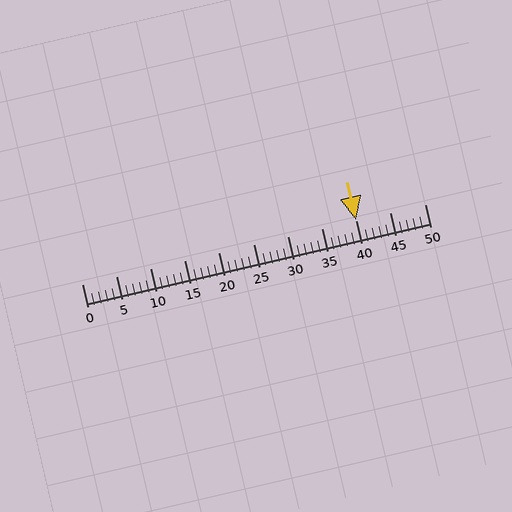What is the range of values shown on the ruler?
The ruler shows values from 0 to 50.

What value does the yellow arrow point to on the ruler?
The yellow arrow points to approximately 40.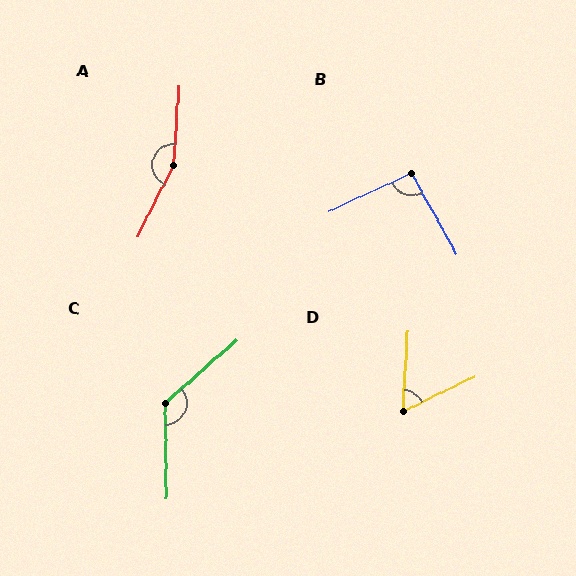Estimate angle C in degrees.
Approximately 130 degrees.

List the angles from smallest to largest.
D (61°), B (94°), C (130°), A (157°).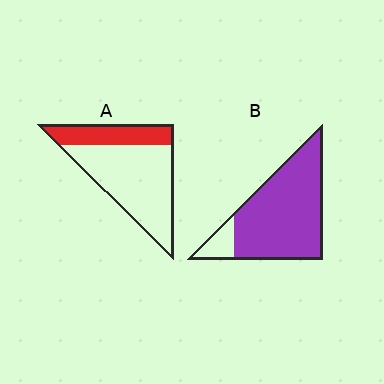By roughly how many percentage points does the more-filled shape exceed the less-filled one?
By roughly 60 percentage points (B over A).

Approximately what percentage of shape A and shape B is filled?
A is approximately 30% and B is approximately 90%.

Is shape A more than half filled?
No.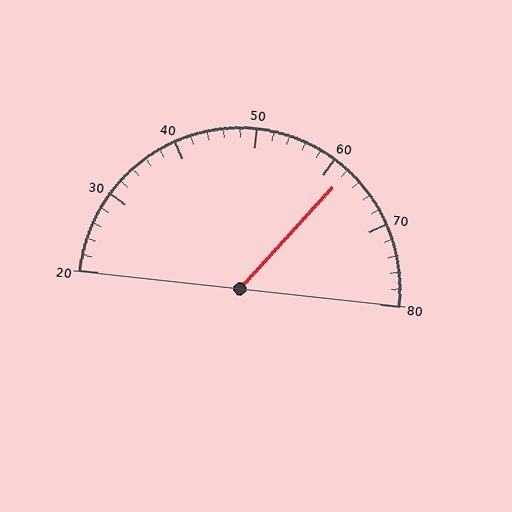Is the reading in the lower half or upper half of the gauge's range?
The reading is in the upper half of the range (20 to 80).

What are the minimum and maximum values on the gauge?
The gauge ranges from 20 to 80.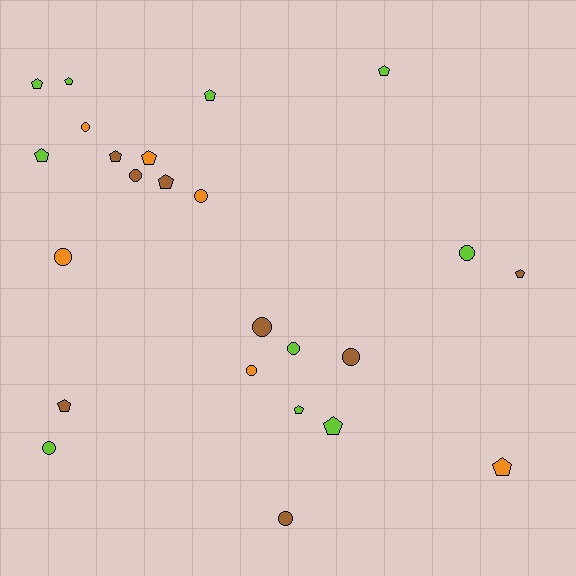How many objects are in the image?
There are 24 objects.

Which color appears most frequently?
Lime, with 10 objects.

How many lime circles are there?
There are 3 lime circles.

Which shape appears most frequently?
Pentagon, with 13 objects.